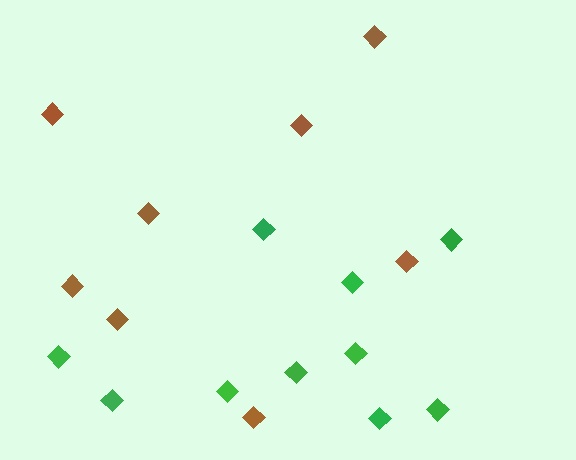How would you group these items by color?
There are 2 groups: one group of brown diamonds (8) and one group of green diamonds (10).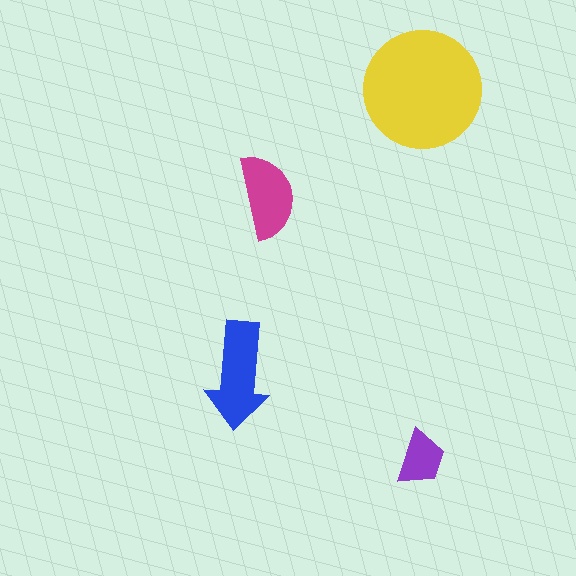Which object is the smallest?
The purple trapezoid.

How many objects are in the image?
There are 4 objects in the image.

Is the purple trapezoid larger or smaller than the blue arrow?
Smaller.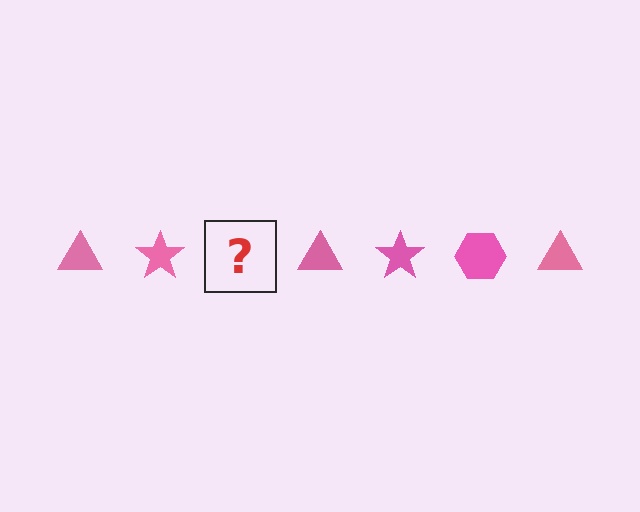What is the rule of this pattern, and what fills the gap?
The rule is that the pattern cycles through triangle, star, hexagon shapes in pink. The gap should be filled with a pink hexagon.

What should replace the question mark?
The question mark should be replaced with a pink hexagon.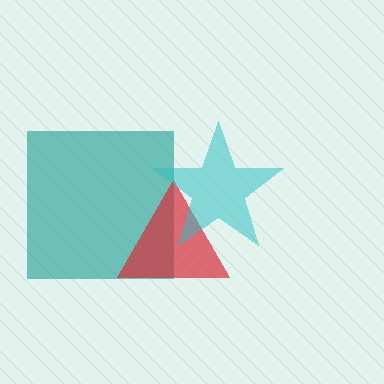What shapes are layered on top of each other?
The layered shapes are: a teal square, a red triangle, a cyan star.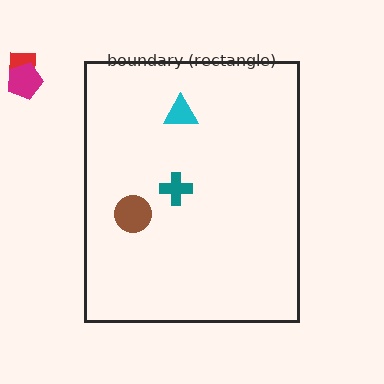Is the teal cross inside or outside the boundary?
Inside.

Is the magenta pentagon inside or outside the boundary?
Outside.